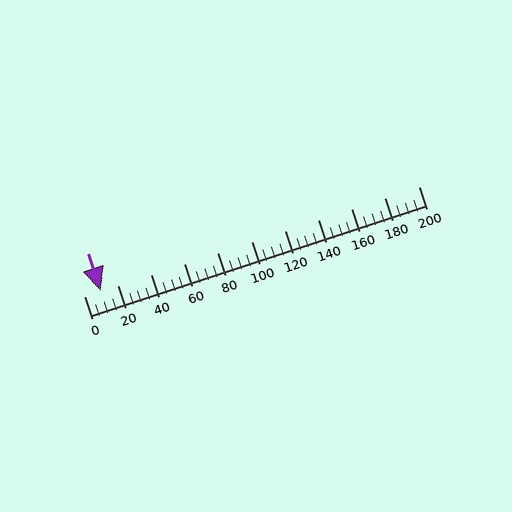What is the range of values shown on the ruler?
The ruler shows values from 0 to 200.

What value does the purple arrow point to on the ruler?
The purple arrow points to approximately 10.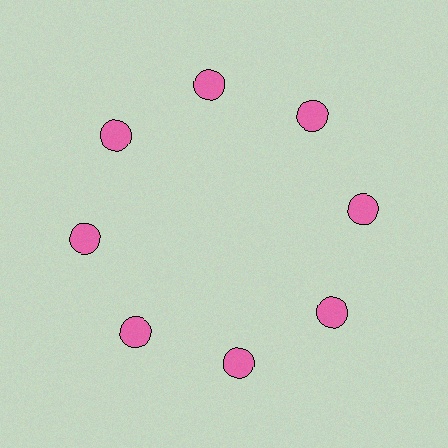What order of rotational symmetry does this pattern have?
This pattern has 8-fold rotational symmetry.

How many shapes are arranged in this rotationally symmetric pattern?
There are 8 shapes, arranged in 8 groups of 1.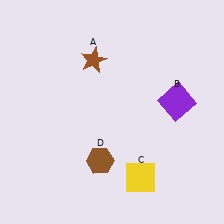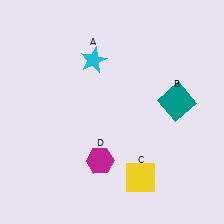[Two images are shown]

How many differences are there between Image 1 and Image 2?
There are 3 differences between the two images.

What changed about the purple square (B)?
In Image 1, B is purple. In Image 2, it changed to teal.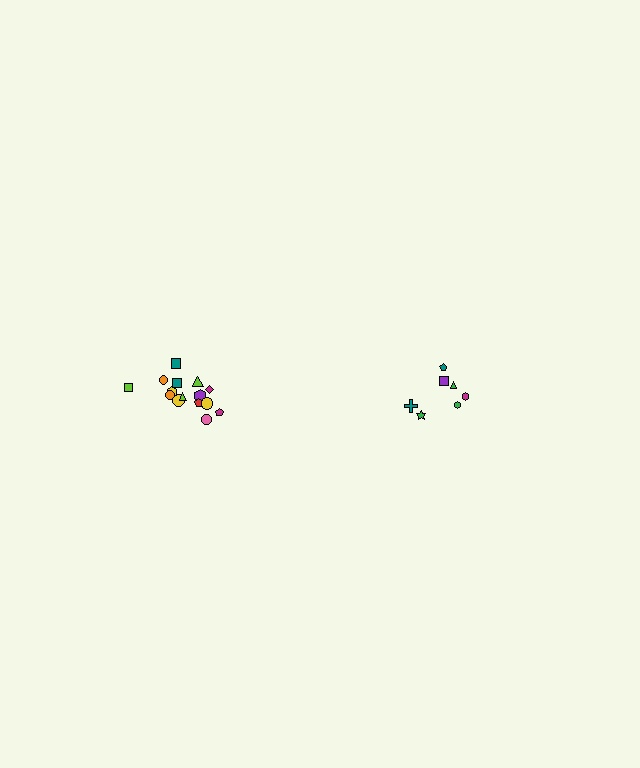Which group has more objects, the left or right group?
The left group.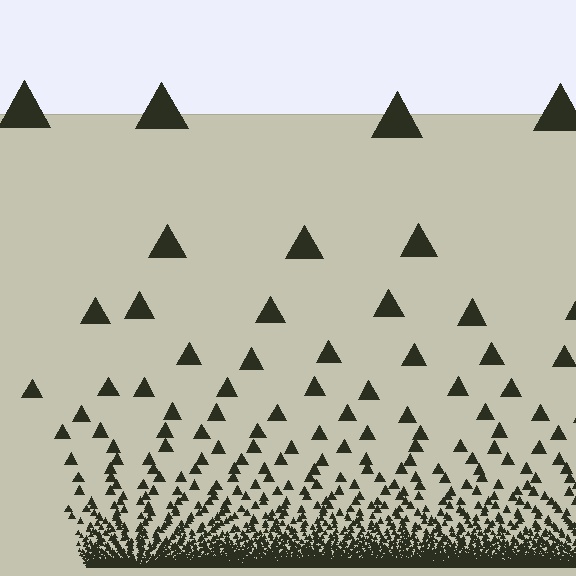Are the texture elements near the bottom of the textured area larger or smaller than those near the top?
Smaller. The gradient is inverted — elements near the bottom are smaller and denser.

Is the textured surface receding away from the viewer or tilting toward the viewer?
The surface appears to tilt toward the viewer. Texture elements get larger and sparser toward the top.